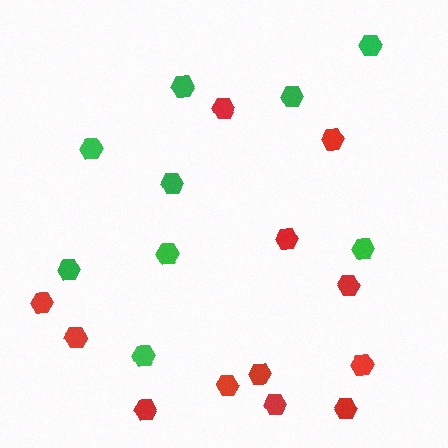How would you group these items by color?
There are 2 groups: one group of red hexagons (12) and one group of green hexagons (9).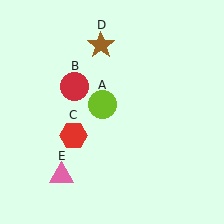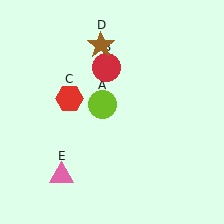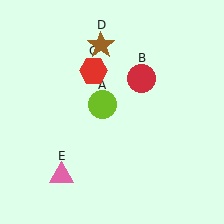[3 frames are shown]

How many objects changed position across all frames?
2 objects changed position: red circle (object B), red hexagon (object C).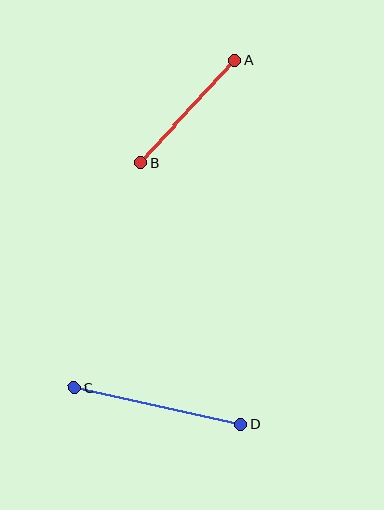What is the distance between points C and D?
The distance is approximately 170 pixels.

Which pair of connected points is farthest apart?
Points C and D are farthest apart.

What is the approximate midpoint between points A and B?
The midpoint is at approximately (187, 112) pixels.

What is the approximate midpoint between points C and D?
The midpoint is at approximately (157, 406) pixels.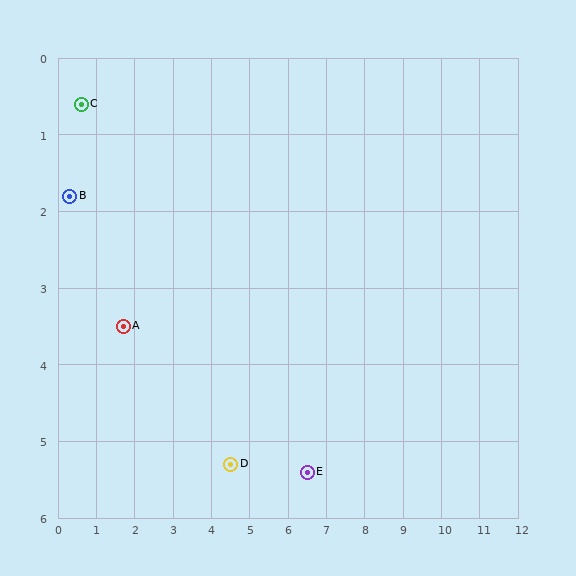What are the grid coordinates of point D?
Point D is at approximately (4.5, 5.3).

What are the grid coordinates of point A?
Point A is at approximately (1.7, 3.5).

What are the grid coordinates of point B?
Point B is at approximately (0.3, 1.8).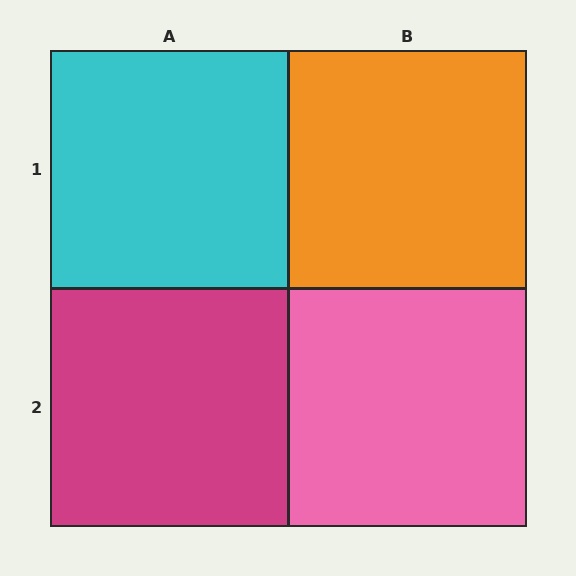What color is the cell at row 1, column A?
Cyan.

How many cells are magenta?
1 cell is magenta.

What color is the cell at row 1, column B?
Orange.